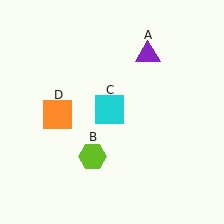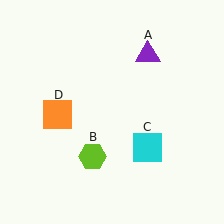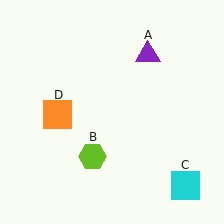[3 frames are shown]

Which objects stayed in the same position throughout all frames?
Purple triangle (object A) and lime hexagon (object B) and orange square (object D) remained stationary.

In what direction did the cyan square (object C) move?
The cyan square (object C) moved down and to the right.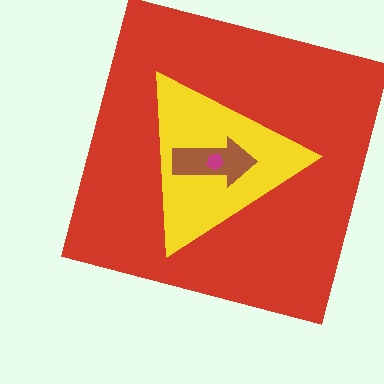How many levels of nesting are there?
4.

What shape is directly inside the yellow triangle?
The brown arrow.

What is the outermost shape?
The red square.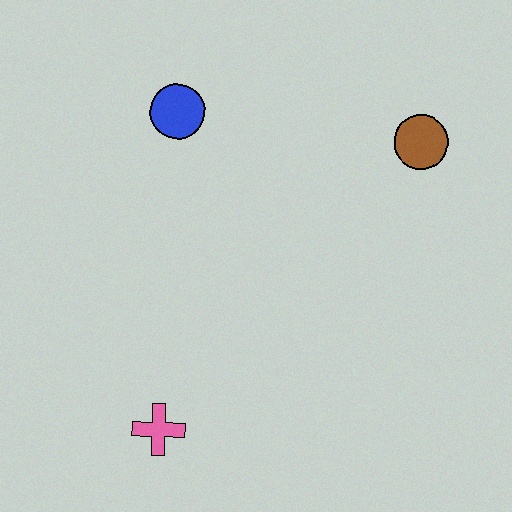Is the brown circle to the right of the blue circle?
Yes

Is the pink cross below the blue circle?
Yes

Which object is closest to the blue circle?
The brown circle is closest to the blue circle.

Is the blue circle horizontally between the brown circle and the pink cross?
Yes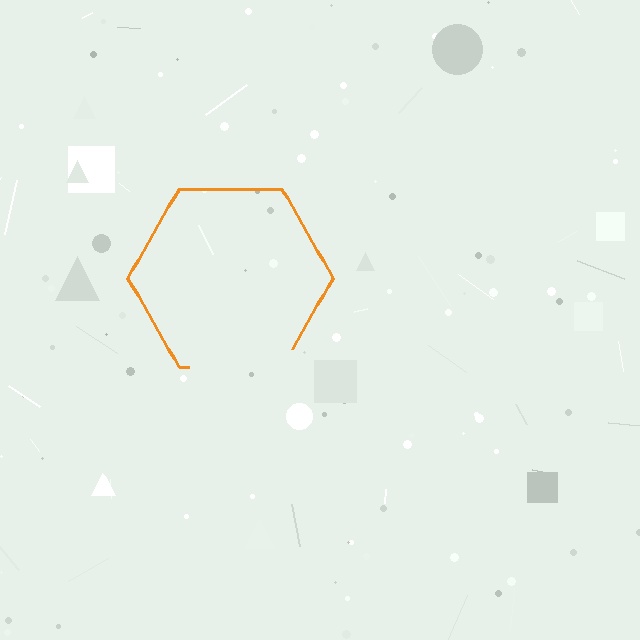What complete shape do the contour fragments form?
The contour fragments form a hexagon.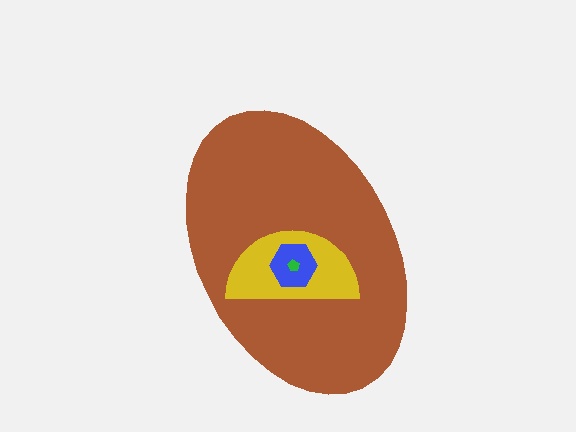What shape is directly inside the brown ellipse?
The yellow semicircle.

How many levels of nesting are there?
4.